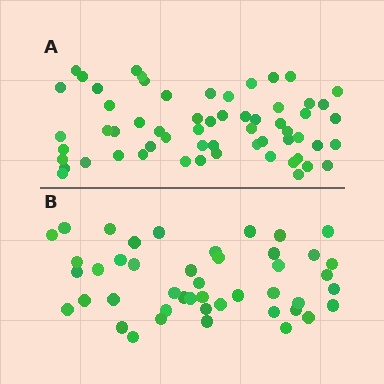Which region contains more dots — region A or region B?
Region A (the top region) has more dots.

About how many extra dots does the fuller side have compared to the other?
Region A has approximately 15 more dots than region B.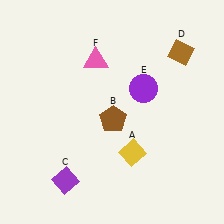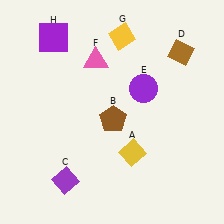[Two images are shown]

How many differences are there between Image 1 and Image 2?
There are 2 differences between the two images.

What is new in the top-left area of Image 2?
A purple square (H) was added in the top-left area of Image 2.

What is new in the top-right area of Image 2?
A yellow diamond (G) was added in the top-right area of Image 2.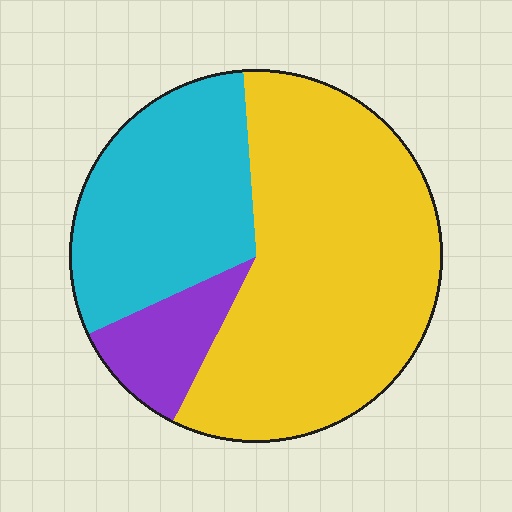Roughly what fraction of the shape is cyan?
Cyan covers around 30% of the shape.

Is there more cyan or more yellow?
Yellow.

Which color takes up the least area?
Purple, at roughly 10%.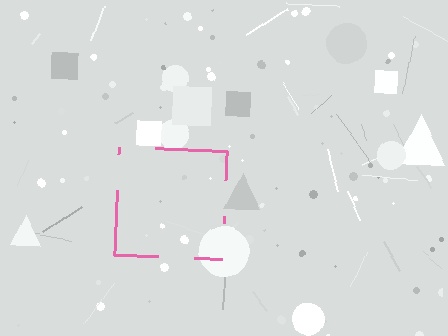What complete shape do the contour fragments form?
The contour fragments form a square.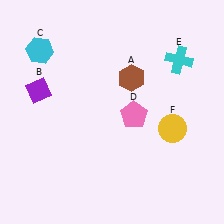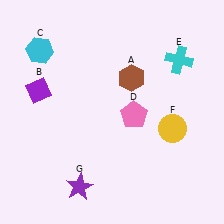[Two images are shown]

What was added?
A purple star (G) was added in Image 2.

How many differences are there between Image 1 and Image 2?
There is 1 difference between the two images.